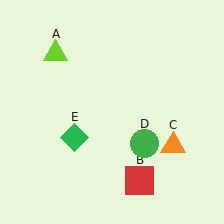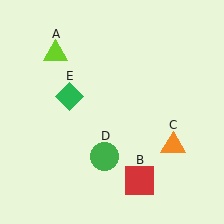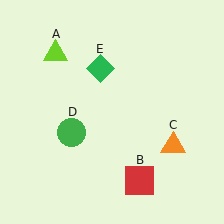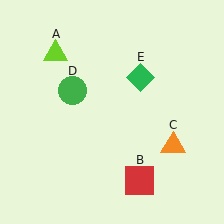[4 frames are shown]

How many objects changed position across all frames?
2 objects changed position: green circle (object D), green diamond (object E).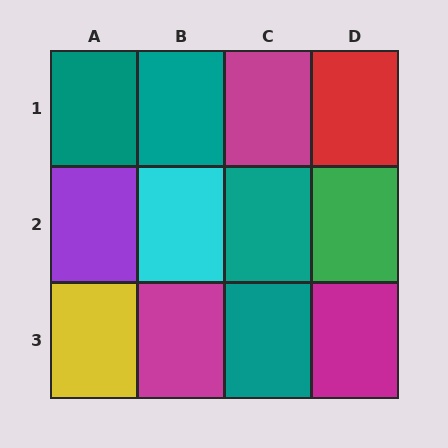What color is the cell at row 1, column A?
Teal.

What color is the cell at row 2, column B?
Cyan.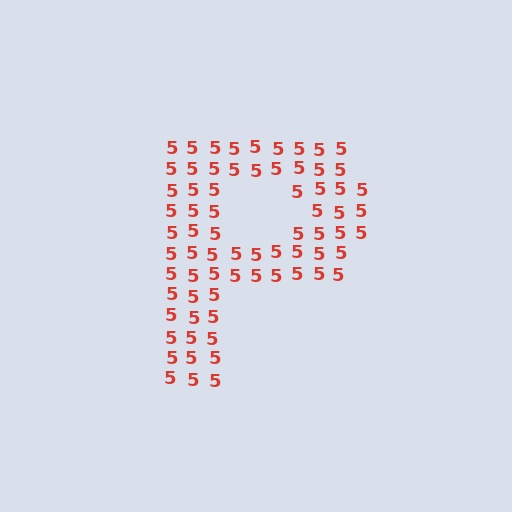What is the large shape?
The large shape is the letter P.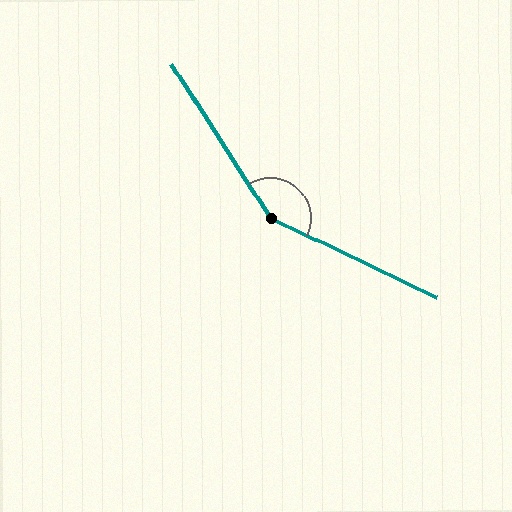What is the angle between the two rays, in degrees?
Approximately 148 degrees.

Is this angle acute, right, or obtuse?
It is obtuse.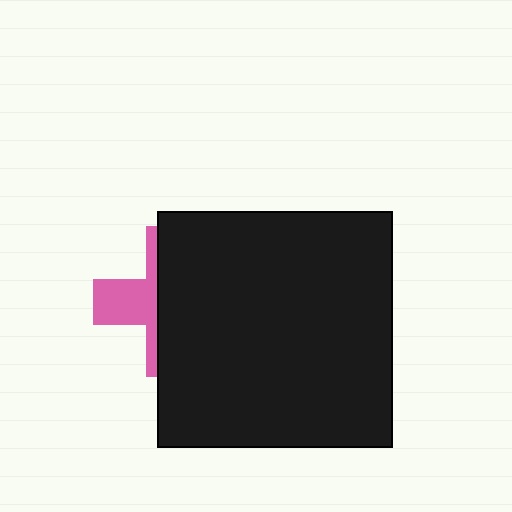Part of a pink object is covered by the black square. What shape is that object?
It is a cross.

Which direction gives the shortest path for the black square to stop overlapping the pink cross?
Moving right gives the shortest separation.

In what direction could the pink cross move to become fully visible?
The pink cross could move left. That would shift it out from behind the black square entirely.